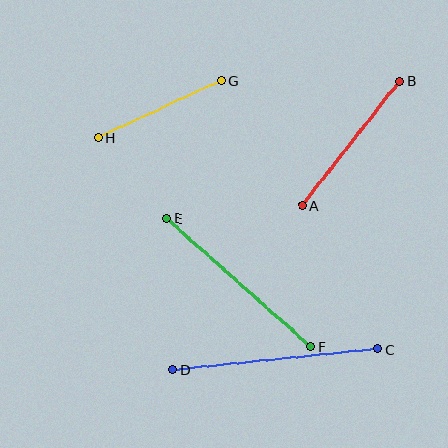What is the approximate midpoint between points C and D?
The midpoint is at approximately (275, 359) pixels.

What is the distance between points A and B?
The distance is approximately 158 pixels.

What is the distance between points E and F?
The distance is approximately 193 pixels.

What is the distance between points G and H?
The distance is approximately 135 pixels.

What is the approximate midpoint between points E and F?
The midpoint is at approximately (239, 283) pixels.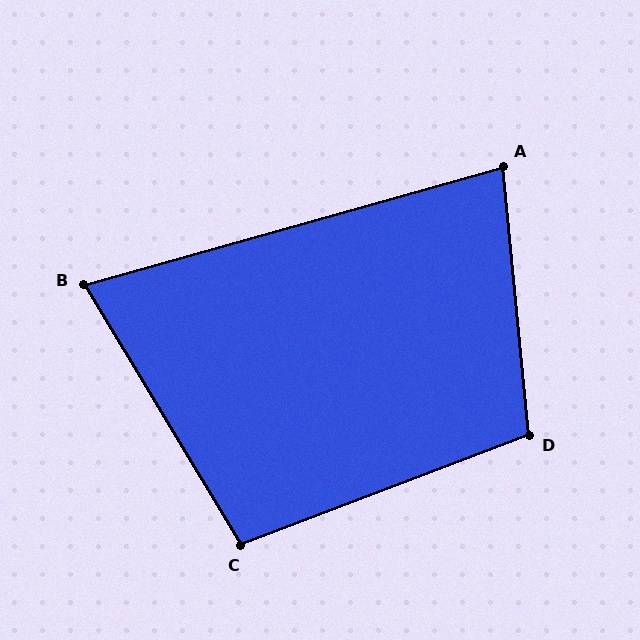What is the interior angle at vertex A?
Approximately 80 degrees (acute).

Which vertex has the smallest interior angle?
B, at approximately 75 degrees.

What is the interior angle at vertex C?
Approximately 100 degrees (obtuse).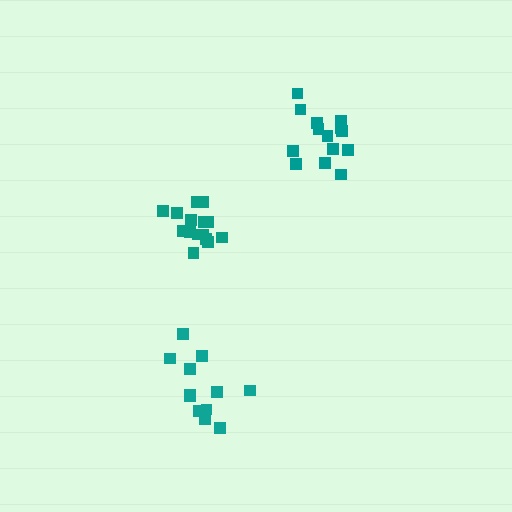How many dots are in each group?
Group 1: 12 dots, Group 2: 15 dots, Group 3: 14 dots (41 total).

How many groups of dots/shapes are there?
There are 3 groups.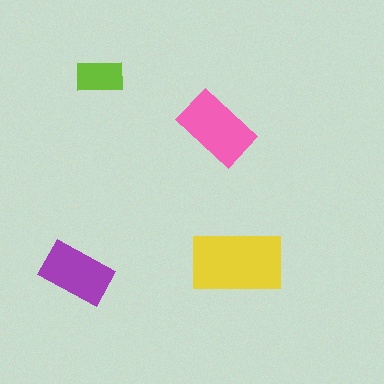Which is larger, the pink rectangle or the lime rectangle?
The pink one.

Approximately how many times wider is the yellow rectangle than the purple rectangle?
About 1.5 times wider.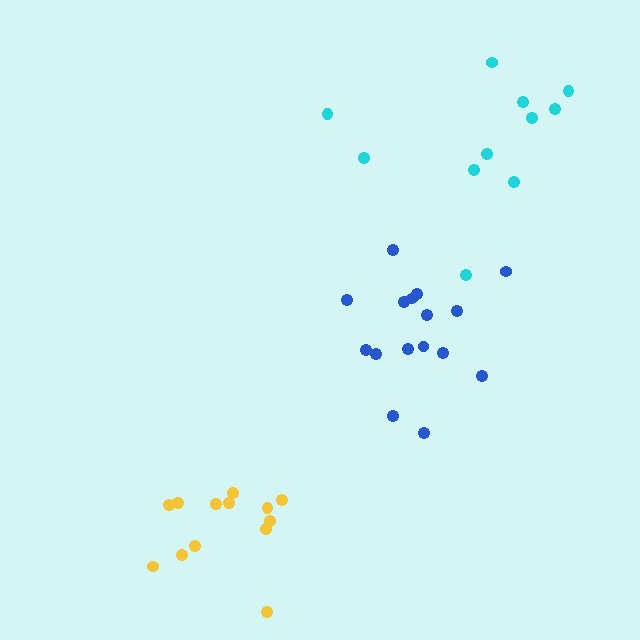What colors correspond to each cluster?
The clusters are colored: blue, cyan, yellow.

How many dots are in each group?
Group 1: 16 dots, Group 2: 11 dots, Group 3: 13 dots (40 total).